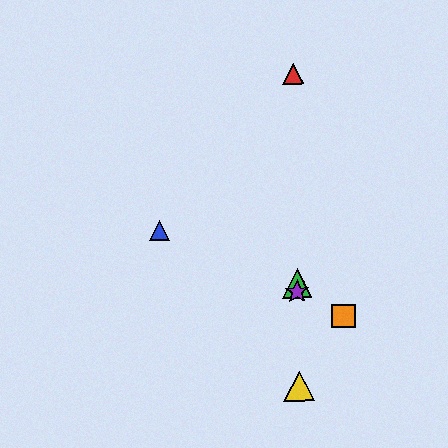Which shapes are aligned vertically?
The red triangle, the green triangle, the yellow triangle, the purple star are aligned vertically.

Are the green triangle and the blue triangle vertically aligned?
No, the green triangle is at x≈297 and the blue triangle is at x≈160.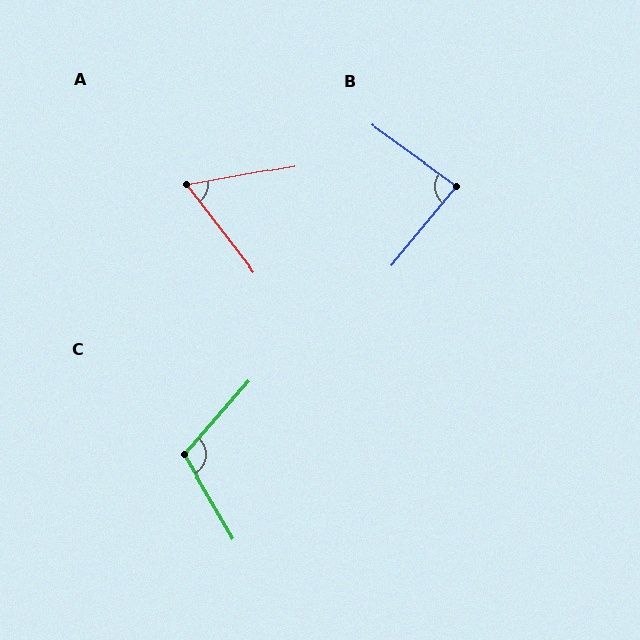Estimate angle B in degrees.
Approximately 86 degrees.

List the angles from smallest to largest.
A (62°), B (86°), C (109°).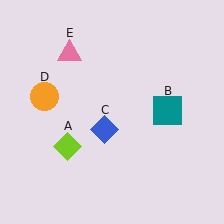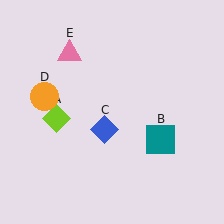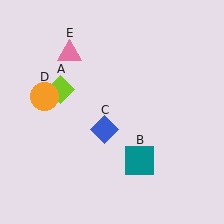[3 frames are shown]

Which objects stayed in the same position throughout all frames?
Blue diamond (object C) and orange circle (object D) and pink triangle (object E) remained stationary.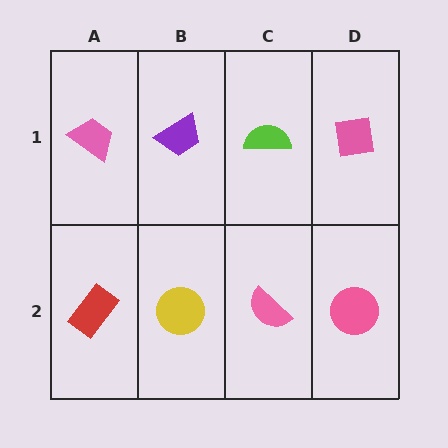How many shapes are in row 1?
4 shapes.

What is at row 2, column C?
A pink semicircle.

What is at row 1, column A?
A pink trapezoid.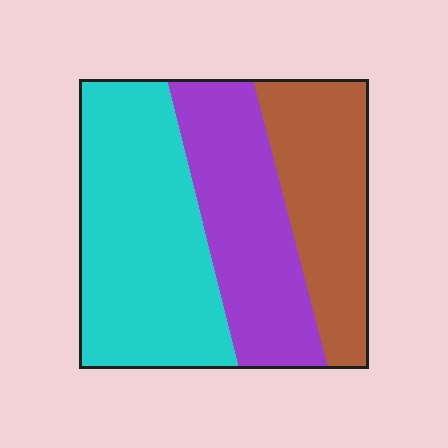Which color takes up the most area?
Cyan, at roughly 45%.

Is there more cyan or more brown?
Cyan.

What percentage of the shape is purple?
Purple covers about 30% of the shape.